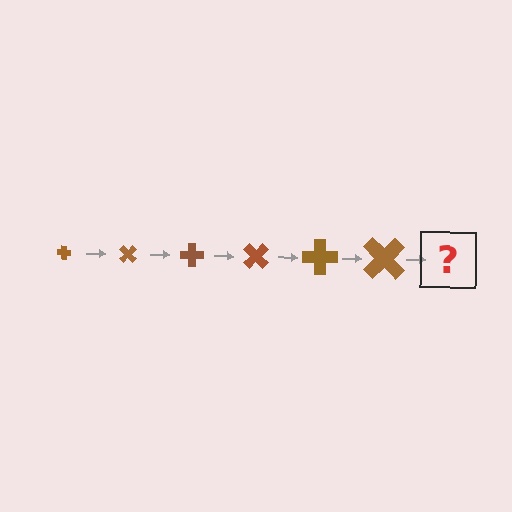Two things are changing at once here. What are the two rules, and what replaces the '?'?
The two rules are that the cross grows larger each step and it rotates 45 degrees each step. The '?' should be a cross, larger than the previous one and rotated 270 degrees from the start.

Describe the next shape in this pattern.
It should be a cross, larger than the previous one and rotated 270 degrees from the start.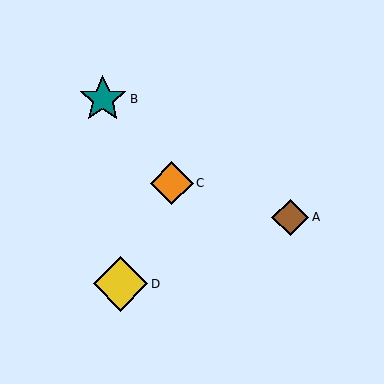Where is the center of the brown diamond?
The center of the brown diamond is at (290, 217).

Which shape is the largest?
The yellow diamond (labeled D) is the largest.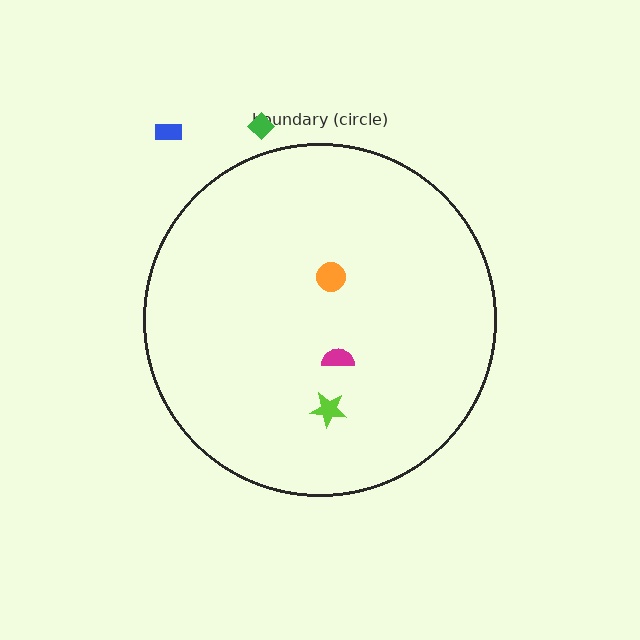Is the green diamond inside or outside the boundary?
Outside.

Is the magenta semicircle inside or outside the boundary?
Inside.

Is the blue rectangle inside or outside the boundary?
Outside.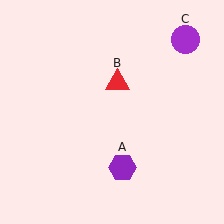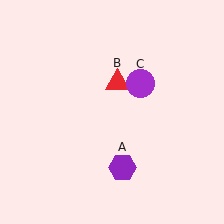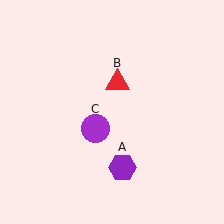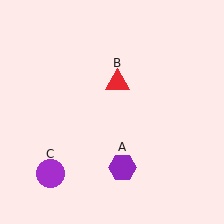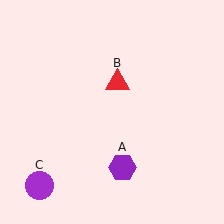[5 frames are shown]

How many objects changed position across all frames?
1 object changed position: purple circle (object C).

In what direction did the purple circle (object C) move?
The purple circle (object C) moved down and to the left.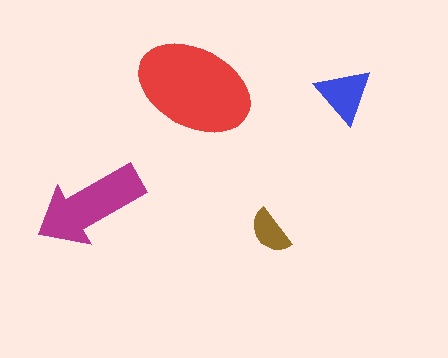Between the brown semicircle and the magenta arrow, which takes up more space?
The magenta arrow.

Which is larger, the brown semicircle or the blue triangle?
The blue triangle.